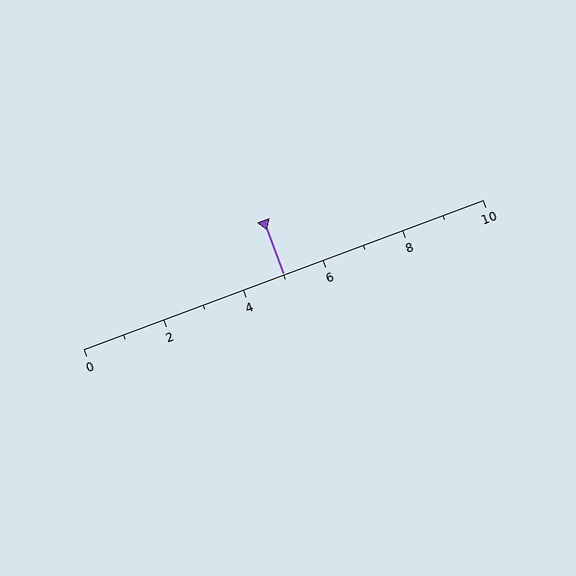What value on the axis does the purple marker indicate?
The marker indicates approximately 5.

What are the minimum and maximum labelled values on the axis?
The axis runs from 0 to 10.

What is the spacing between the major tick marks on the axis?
The major ticks are spaced 2 apart.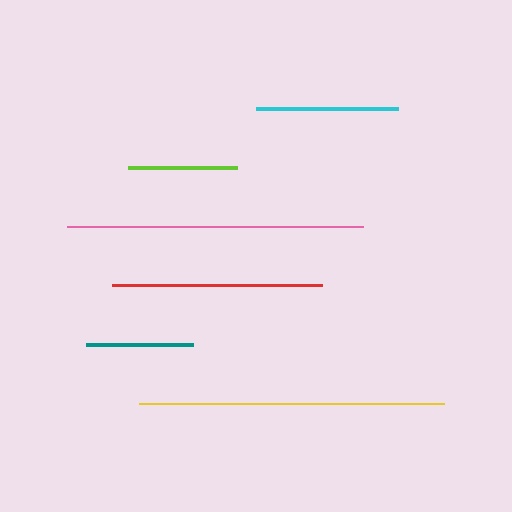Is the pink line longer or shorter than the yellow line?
The yellow line is longer than the pink line.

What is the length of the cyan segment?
The cyan segment is approximately 142 pixels long.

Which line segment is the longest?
The yellow line is the longest at approximately 306 pixels.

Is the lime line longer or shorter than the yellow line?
The yellow line is longer than the lime line.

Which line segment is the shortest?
The teal line is the shortest at approximately 107 pixels.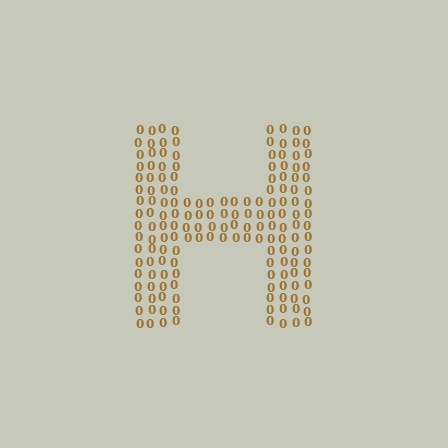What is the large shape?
The large shape is the letter H.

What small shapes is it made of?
It is made of small digit 0's.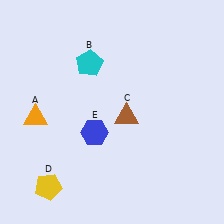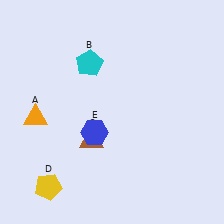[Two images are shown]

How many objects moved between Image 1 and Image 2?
1 object moved between the two images.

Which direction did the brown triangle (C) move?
The brown triangle (C) moved left.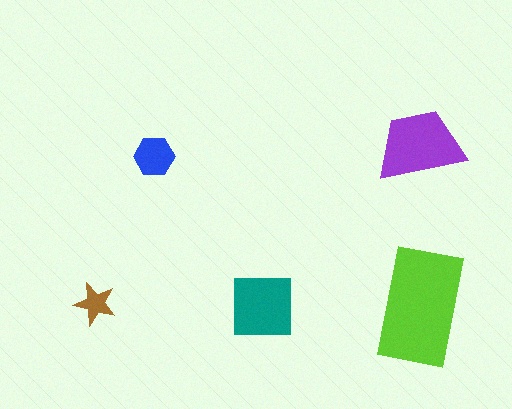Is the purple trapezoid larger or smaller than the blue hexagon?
Larger.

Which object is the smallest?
The brown star.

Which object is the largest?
The lime rectangle.